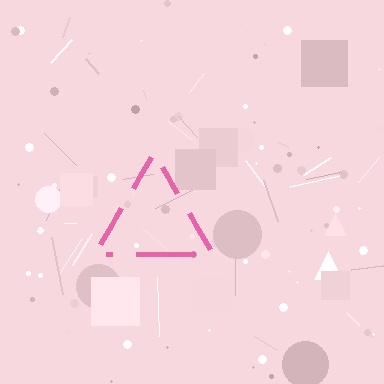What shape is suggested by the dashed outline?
The dashed outline suggests a triangle.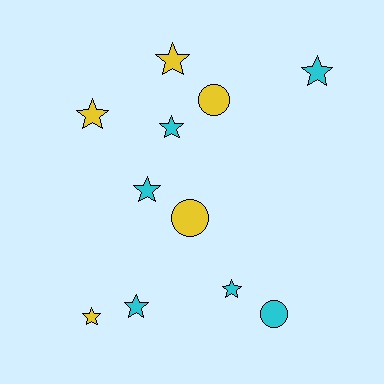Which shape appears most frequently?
Star, with 8 objects.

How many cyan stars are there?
There are 5 cyan stars.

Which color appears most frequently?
Cyan, with 6 objects.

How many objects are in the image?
There are 11 objects.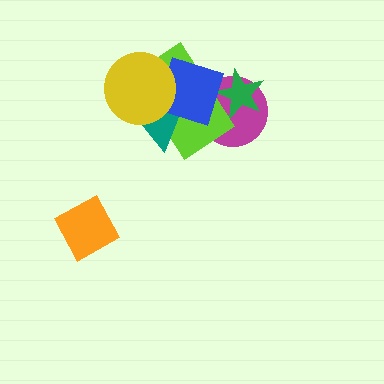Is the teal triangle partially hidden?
Yes, it is partially covered by another shape.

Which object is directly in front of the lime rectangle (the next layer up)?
The teal triangle is directly in front of the lime rectangle.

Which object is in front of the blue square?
The yellow circle is in front of the blue square.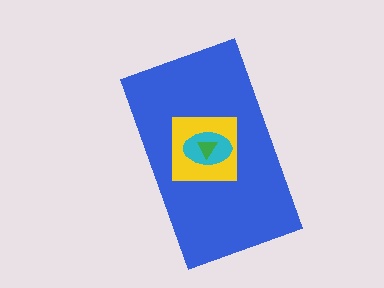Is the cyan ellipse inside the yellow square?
Yes.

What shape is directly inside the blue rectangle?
The yellow square.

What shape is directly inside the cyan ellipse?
The green triangle.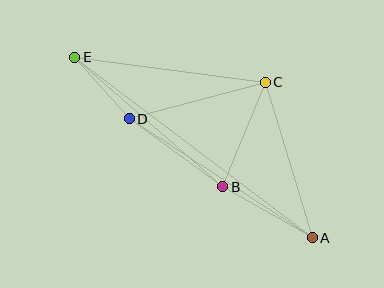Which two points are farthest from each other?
Points A and E are farthest from each other.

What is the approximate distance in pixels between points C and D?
The distance between C and D is approximately 141 pixels.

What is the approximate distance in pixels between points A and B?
The distance between A and B is approximately 103 pixels.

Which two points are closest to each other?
Points D and E are closest to each other.